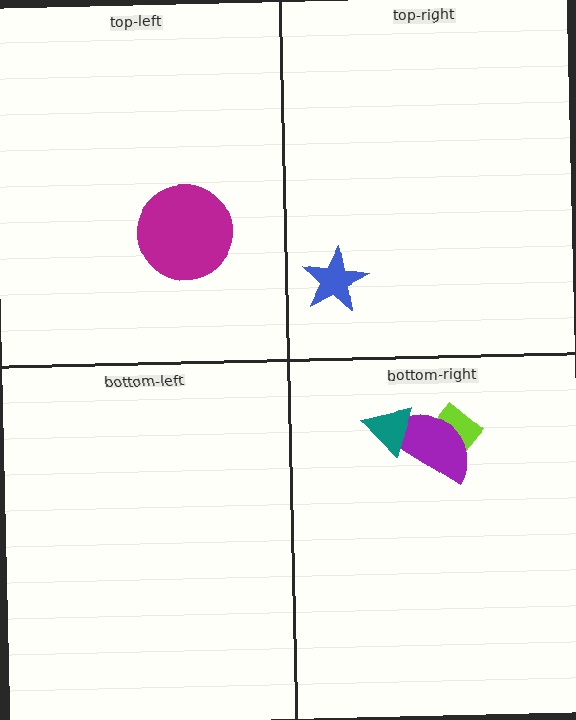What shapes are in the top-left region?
The magenta circle.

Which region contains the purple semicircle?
The bottom-right region.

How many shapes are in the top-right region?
1.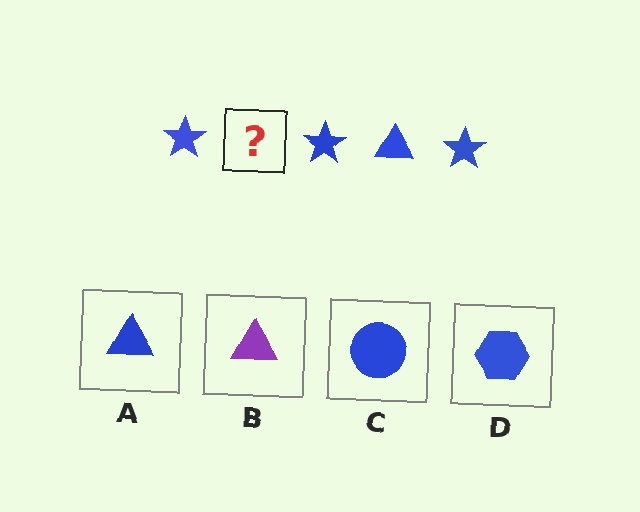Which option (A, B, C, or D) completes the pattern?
A.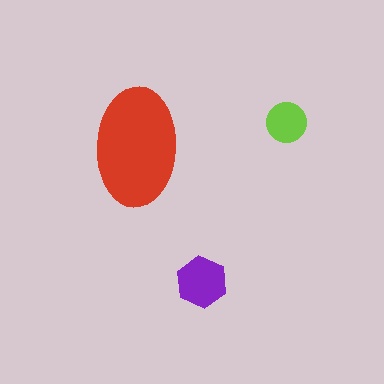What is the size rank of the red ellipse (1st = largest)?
1st.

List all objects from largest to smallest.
The red ellipse, the purple hexagon, the lime circle.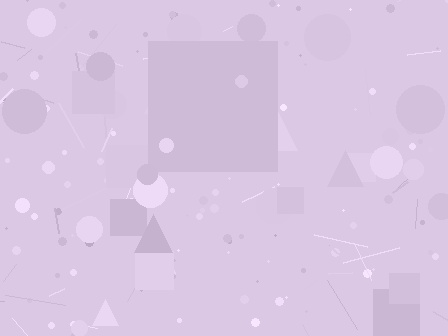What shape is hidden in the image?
A square is hidden in the image.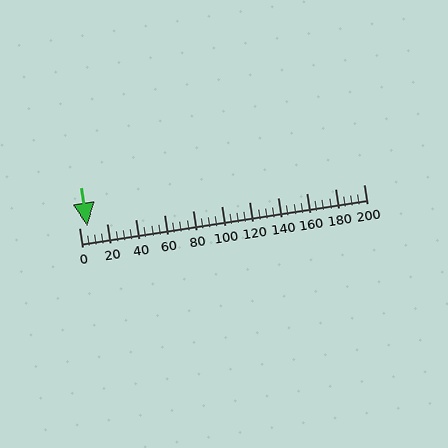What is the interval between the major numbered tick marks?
The major tick marks are spaced 20 units apart.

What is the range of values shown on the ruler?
The ruler shows values from 0 to 200.